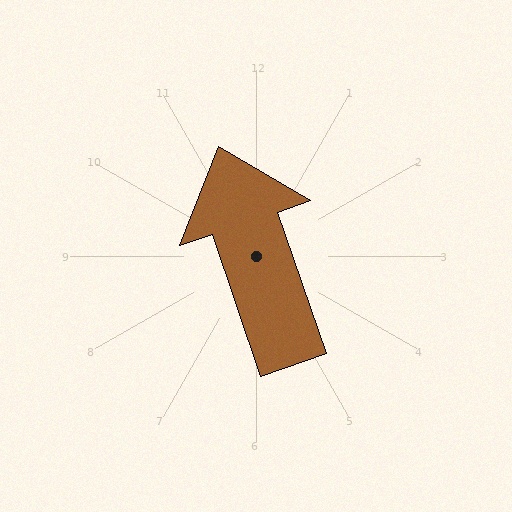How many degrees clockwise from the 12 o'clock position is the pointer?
Approximately 341 degrees.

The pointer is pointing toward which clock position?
Roughly 11 o'clock.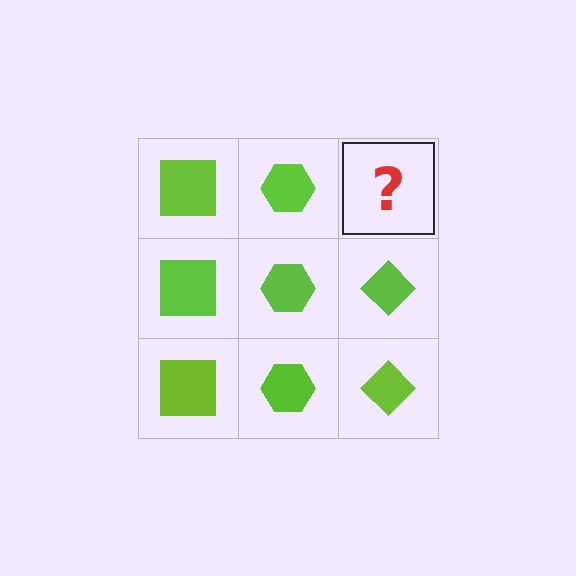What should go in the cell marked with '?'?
The missing cell should contain a lime diamond.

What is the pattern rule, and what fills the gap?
The rule is that each column has a consistent shape. The gap should be filled with a lime diamond.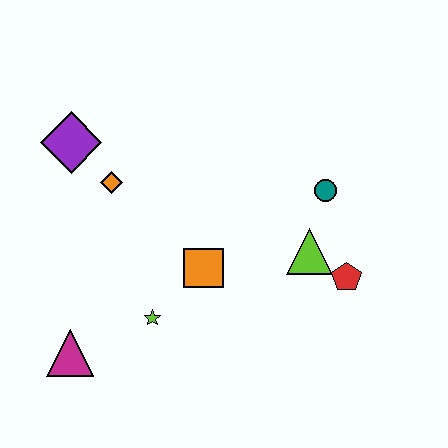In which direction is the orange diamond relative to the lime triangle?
The orange diamond is to the left of the lime triangle.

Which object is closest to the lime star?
The orange square is closest to the lime star.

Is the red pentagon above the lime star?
Yes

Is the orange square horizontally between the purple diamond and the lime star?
No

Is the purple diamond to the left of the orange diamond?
Yes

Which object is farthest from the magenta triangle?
The teal circle is farthest from the magenta triangle.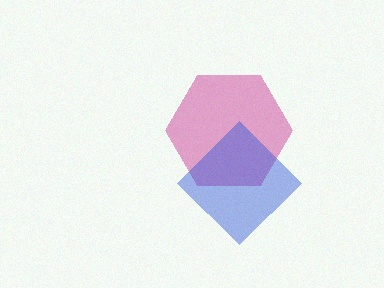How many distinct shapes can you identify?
There are 2 distinct shapes: a magenta hexagon, a blue diamond.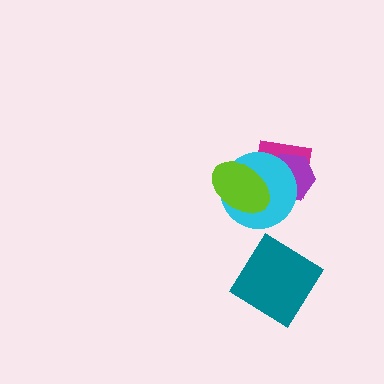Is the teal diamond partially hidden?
No, no other shape covers it.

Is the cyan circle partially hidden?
Yes, it is partially covered by another shape.